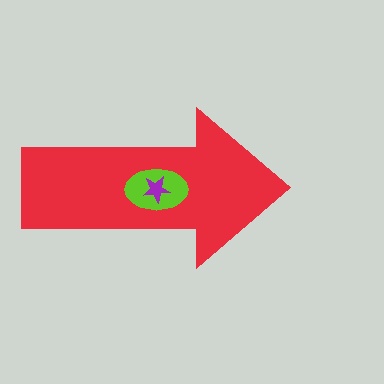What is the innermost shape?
The purple star.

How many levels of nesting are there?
3.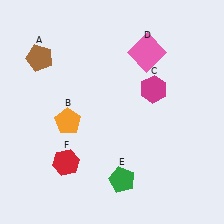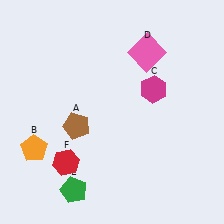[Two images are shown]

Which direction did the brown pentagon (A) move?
The brown pentagon (A) moved down.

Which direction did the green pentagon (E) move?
The green pentagon (E) moved left.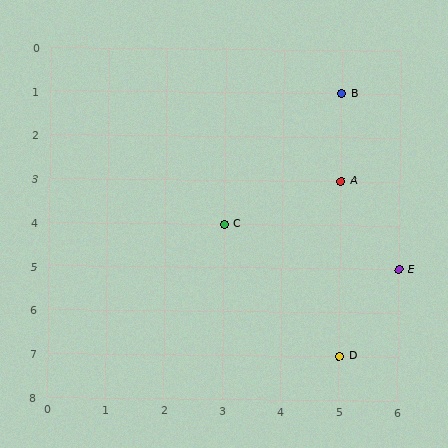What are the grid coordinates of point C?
Point C is at grid coordinates (3, 4).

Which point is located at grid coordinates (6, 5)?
Point E is at (6, 5).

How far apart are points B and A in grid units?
Points B and A are 2 rows apart.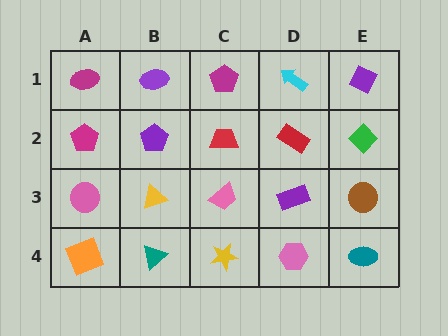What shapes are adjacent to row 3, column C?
A red trapezoid (row 2, column C), a yellow star (row 4, column C), a yellow triangle (row 3, column B), a purple rectangle (row 3, column D).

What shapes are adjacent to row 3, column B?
A purple pentagon (row 2, column B), a teal triangle (row 4, column B), a pink circle (row 3, column A), a pink trapezoid (row 3, column C).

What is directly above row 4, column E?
A brown circle.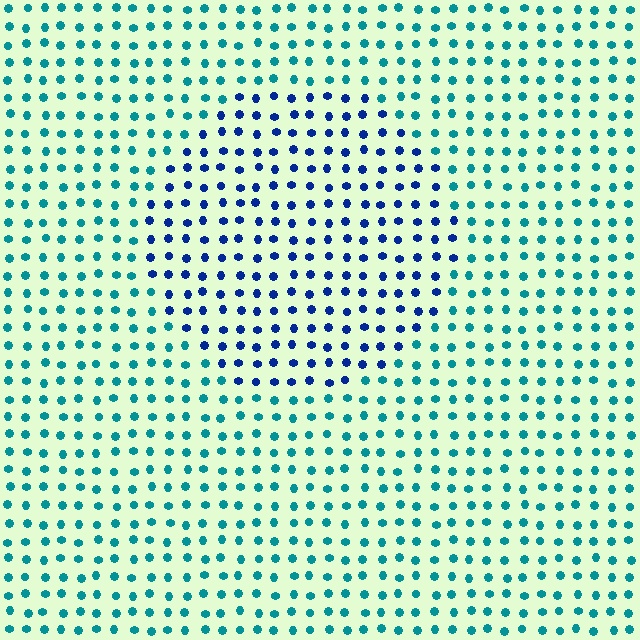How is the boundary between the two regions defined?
The boundary is defined purely by a slight shift in hue (about 43 degrees). Spacing, size, and orientation are identical on both sides.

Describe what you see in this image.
The image is filled with small teal elements in a uniform arrangement. A circle-shaped region is visible where the elements are tinted to a slightly different hue, forming a subtle color boundary.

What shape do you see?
I see a circle.